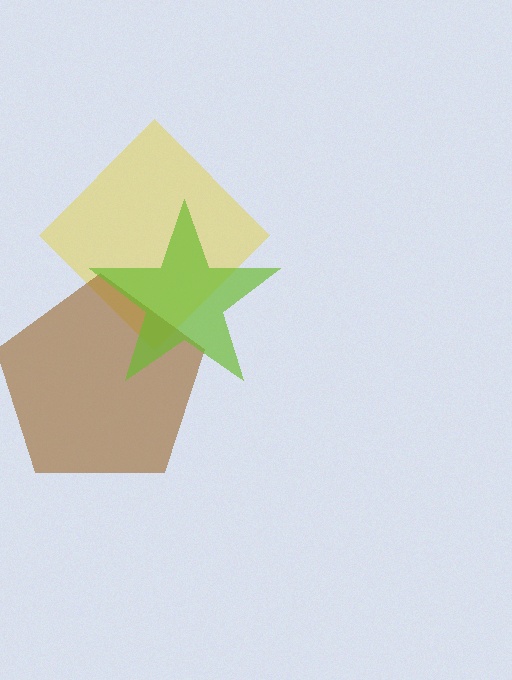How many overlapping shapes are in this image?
There are 3 overlapping shapes in the image.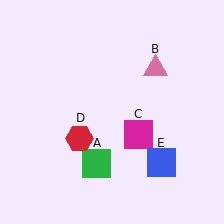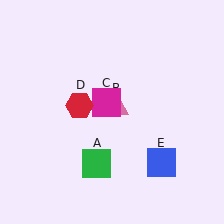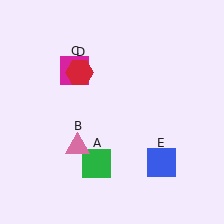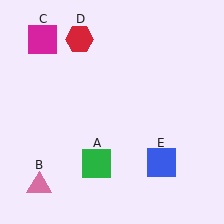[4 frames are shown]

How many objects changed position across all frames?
3 objects changed position: pink triangle (object B), magenta square (object C), red hexagon (object D).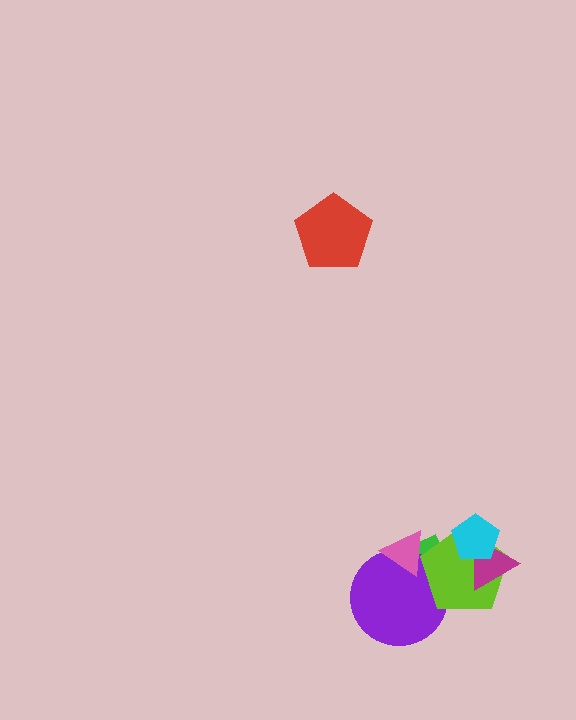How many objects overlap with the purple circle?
3 objects overlap with the purple circle.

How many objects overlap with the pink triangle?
3 objects overlap with the pink triangle.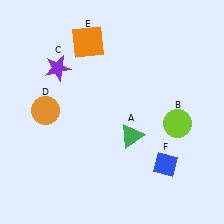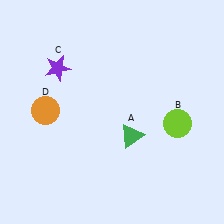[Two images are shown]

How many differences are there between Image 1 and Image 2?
There are 2 differences between the two images.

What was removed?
The blue diamond (F), the orange square (E) were removed in Image 2.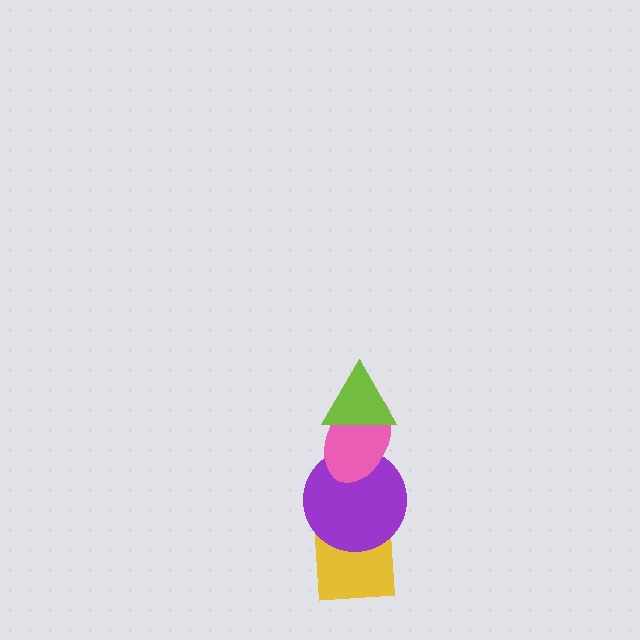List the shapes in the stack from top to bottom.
From top to bottom: the lime triangle, the pink ellipse, the purple circle, the yellow square.